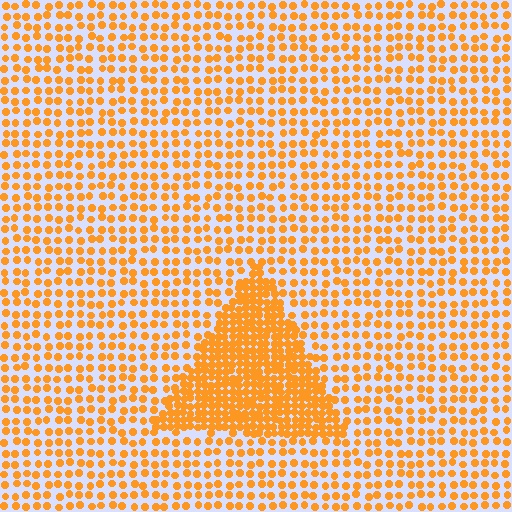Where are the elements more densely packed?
The elements are more densely packed inside the triangle boundary.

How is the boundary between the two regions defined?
The boundary is defined by a change in element density (approximately 2.4x ratio). All elements are the same color, size, and shape.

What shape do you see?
I see a triangle.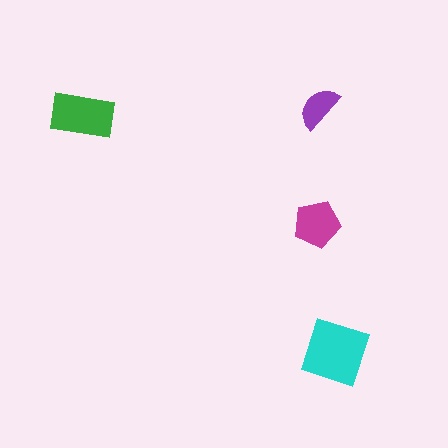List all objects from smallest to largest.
The purple semicircle, the magenta pentagon, the green rectangle, the cyan diamond.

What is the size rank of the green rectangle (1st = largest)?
2nd.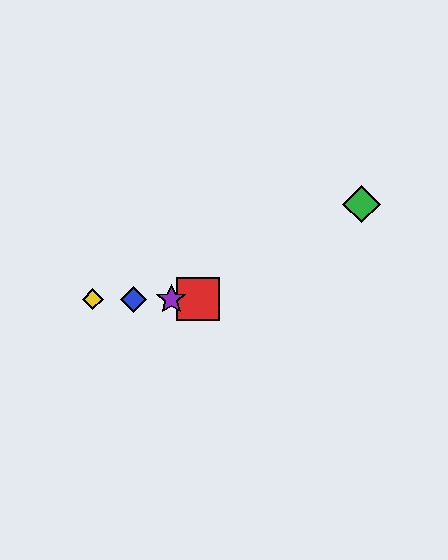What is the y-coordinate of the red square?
The red square is at y≈299.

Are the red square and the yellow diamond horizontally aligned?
Yes, both are at y≈299.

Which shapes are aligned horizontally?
The red square, the blue diamond, the yellow diamond, the purple star are aligned horizontally.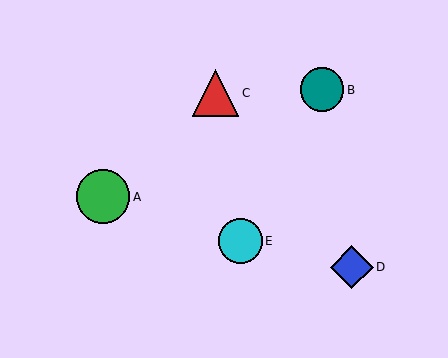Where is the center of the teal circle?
The center of the teal circle is at (322, 90).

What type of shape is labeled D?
Shape D is a blue diamond.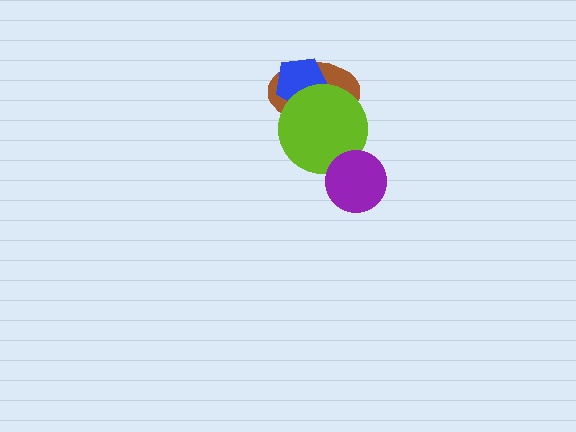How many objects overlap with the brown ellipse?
2 objects overlap with the brown ellipse.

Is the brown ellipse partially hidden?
Yes, it is partially covered by another shape.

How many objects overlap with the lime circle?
3 objects overlap with the lime circle.